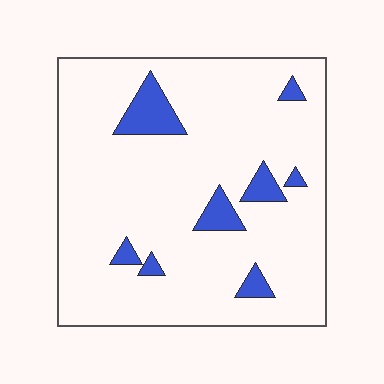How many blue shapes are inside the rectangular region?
8.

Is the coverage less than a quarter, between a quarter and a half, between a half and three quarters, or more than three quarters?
Less than a quarter.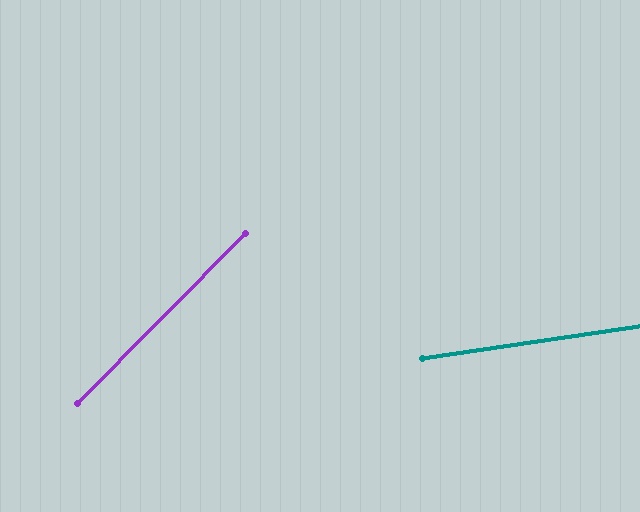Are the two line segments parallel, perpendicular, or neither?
Neither parallel nor perpendicular — they differ by about 37°.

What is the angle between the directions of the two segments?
Approximately 37 degrees.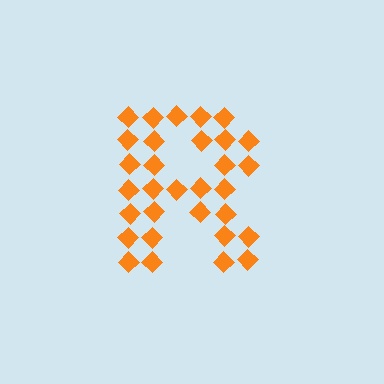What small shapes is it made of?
It is made of small diamonds.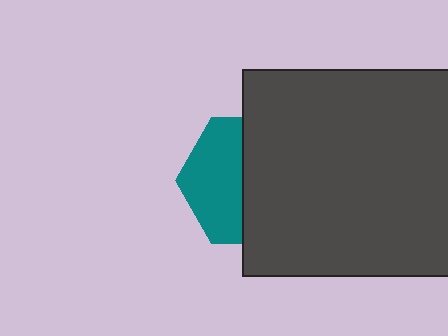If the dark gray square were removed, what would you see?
You would see the complete teal hexagon.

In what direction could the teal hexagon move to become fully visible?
The teal hexagon could move left. That would shift it out from behind the dark gray square entirely.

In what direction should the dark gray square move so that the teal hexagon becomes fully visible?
The dark gray square should move right. That is the shortest direction to clear the overlap and leave the teal hexagon fully visible.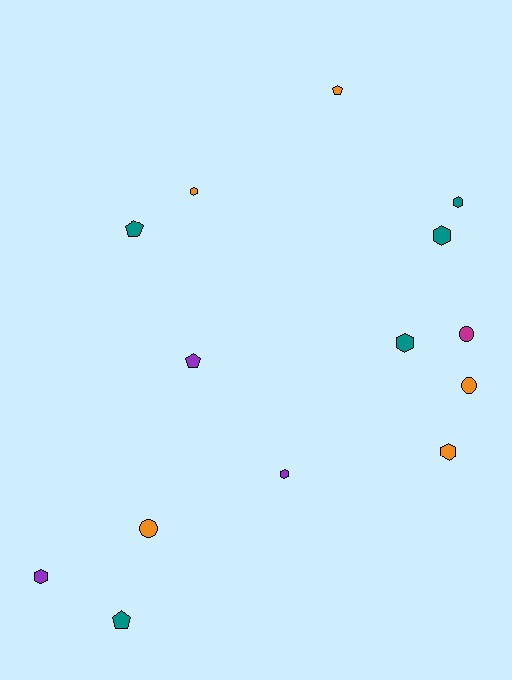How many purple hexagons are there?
There are 2 purple hexagons.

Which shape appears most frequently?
Hexagon, with 7 objects.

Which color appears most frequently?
Teal, with 5 objects.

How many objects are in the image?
There are 14 objects.